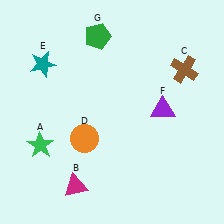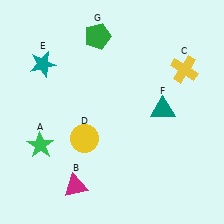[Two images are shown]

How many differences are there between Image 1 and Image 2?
There are 3 differences between the two images.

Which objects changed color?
C changed from brown to yellow. D changed from orange to yellow. F changed from purple to teal.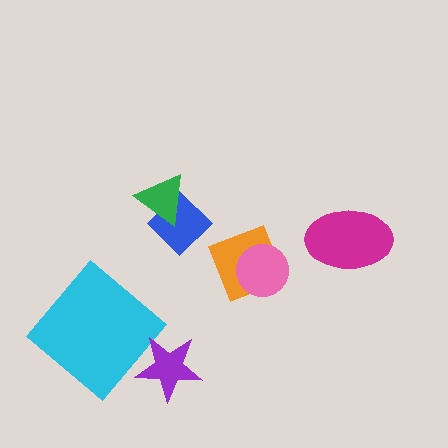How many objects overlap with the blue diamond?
1 object overlaps with the blue diamond.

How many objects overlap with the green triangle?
1 object overlaps with the green triangle.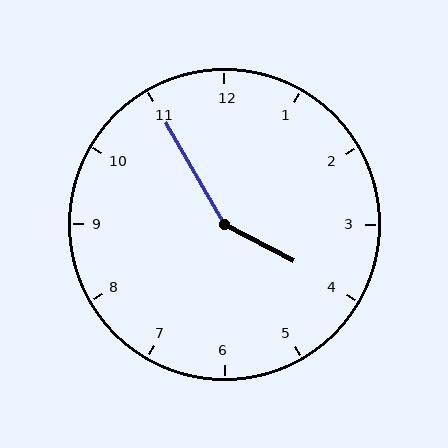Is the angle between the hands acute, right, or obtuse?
It is obtuse.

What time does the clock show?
3:55.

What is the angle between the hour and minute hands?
Approximately 148 degrees.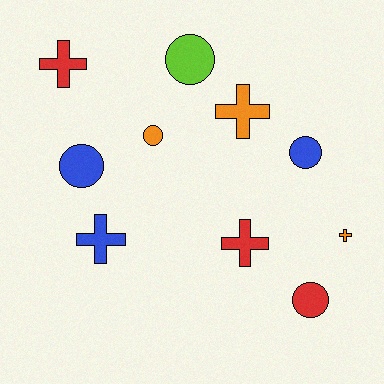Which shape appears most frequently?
Cross, with 5 objects.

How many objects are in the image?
There are 10 objects.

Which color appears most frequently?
Blue, with 3 objects.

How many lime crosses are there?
There are no lime crosses.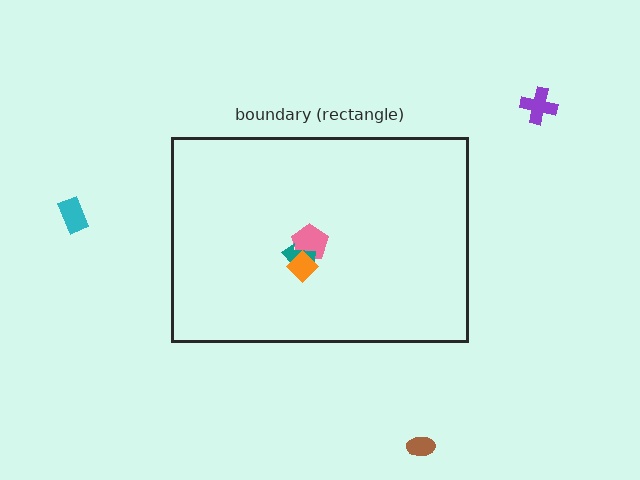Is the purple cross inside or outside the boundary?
Outside.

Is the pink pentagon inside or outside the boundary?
Inside.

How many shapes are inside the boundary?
3 inside, 3 outside.